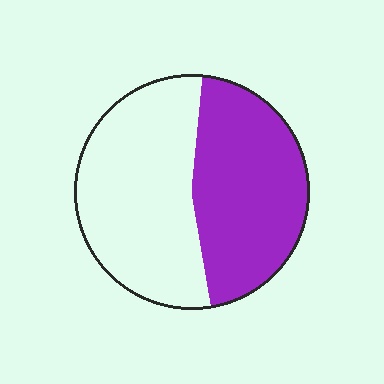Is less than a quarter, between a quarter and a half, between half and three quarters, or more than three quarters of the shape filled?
Between a quarter and a half.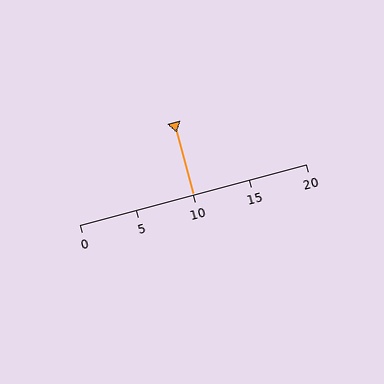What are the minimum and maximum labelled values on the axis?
The axis runs from 0 to 20.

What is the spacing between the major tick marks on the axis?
The major ticks are spaced 5 apart.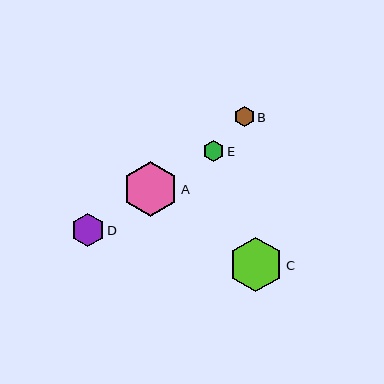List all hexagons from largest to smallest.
From largest to smallest: A, C, D, E, B.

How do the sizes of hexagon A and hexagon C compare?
Hexagon A and hexagon C are approximately the same size.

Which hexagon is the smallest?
Hexagon B is the smallest with a size of approximately 20 pixels.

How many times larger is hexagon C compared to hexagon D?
Hexagon C is approximately 1.6 times the size of hexagon D.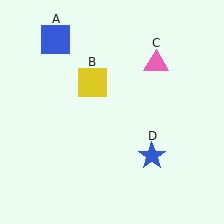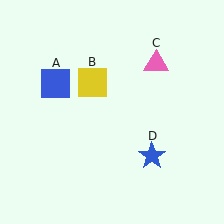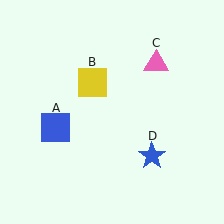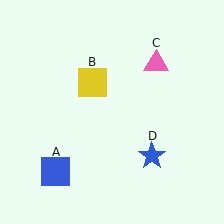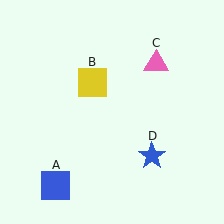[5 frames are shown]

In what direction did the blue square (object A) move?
The blue square (object A) moved down.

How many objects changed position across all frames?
1 object changed position: blue square (object A).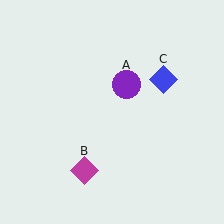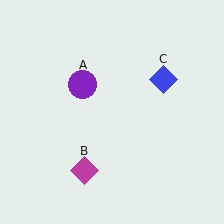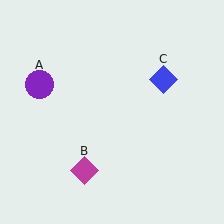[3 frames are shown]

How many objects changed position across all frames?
1 object changed position: purple circle (object A).